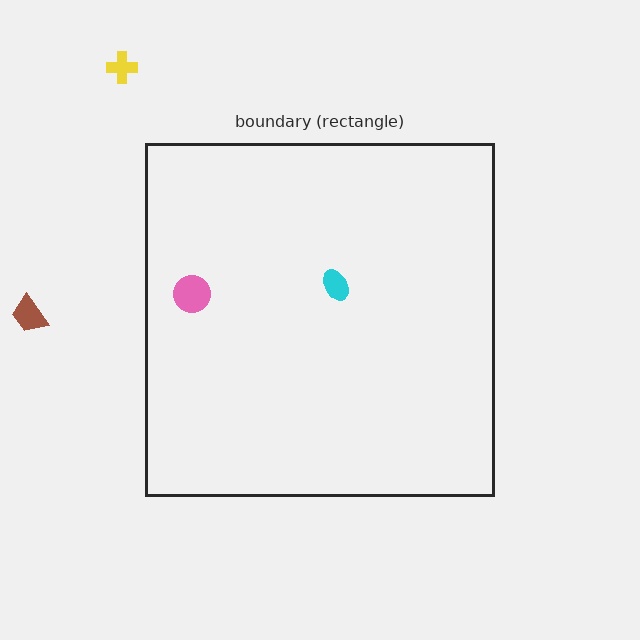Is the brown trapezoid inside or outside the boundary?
Outside.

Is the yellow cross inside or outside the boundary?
Outside.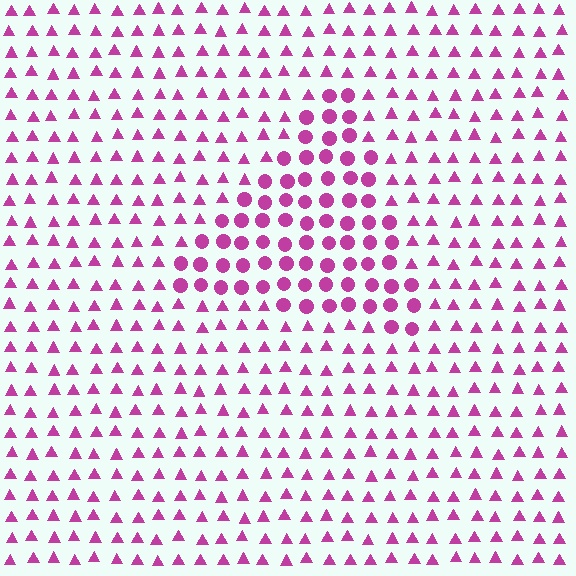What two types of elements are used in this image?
The image uses circles inside the triangle region and triangles outside it.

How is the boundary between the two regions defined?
The boundary is defined by a change in element shape: circles inside vs. triangles outside. All elements share the same color and spacing.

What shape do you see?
I see a triangle.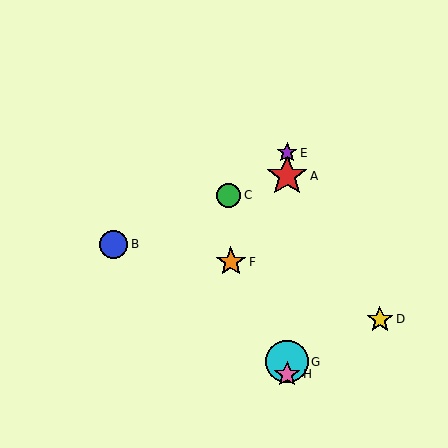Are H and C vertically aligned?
No, H is at x≈287 and C is at x≈229.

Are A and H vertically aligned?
Yes, both are at x≈287.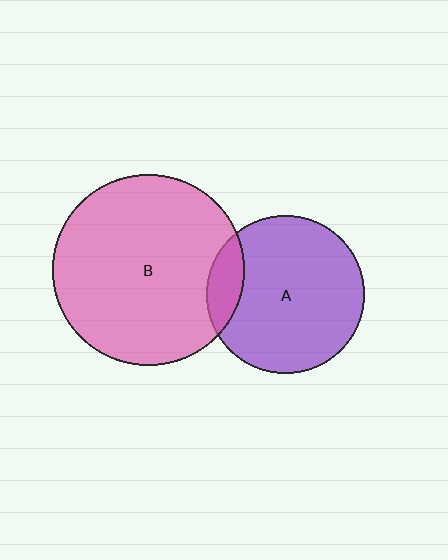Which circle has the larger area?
Circle B (pink).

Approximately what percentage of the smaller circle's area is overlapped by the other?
Approximately 15%.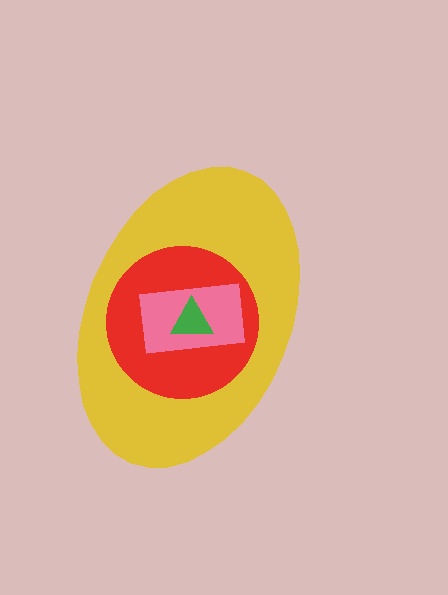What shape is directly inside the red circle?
The pink rectangle.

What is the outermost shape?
The yellow ellipse.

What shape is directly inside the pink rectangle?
The green triangle.